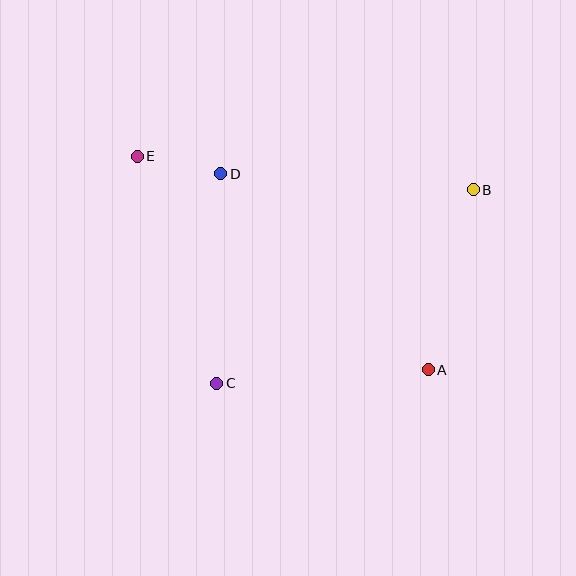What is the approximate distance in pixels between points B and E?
The distance between B and E is approximately 338 pixels.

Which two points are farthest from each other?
Points A and E are farthest from each other.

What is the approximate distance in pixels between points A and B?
The distance between A and B is approximately 186 pixels.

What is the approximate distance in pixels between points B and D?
The distance between B and D is approximately 253 pixels.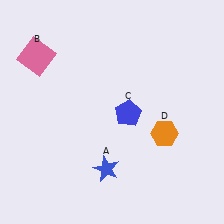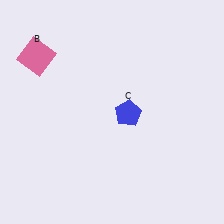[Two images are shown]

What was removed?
The blue star (A), the orange hexagon (D) were removed in Image 2.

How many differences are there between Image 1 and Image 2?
There are 2 differences between the two images.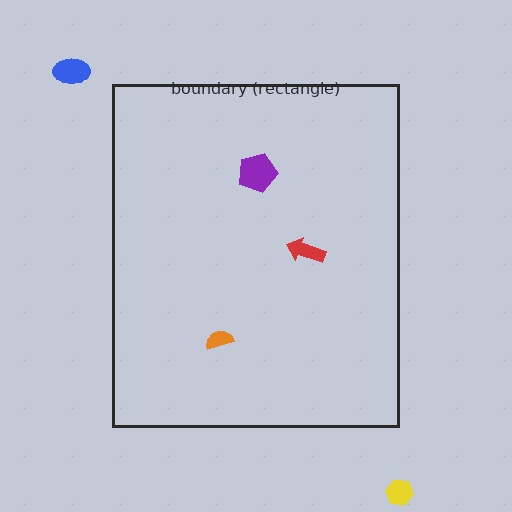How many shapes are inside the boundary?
3 inside, 2 outside.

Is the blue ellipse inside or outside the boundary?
Outside.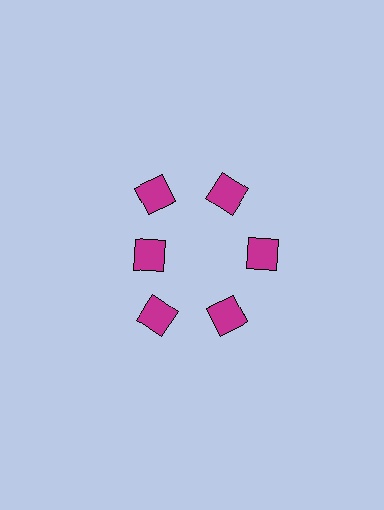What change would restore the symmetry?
The symmetry would be restored by moving it outward, back onto the ring so that all 6 squares sit at equal angles and equal distance from the center.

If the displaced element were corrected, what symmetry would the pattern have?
It would have 6-fold rotational symmetry — the pattern would map onto itself every 60 degrees.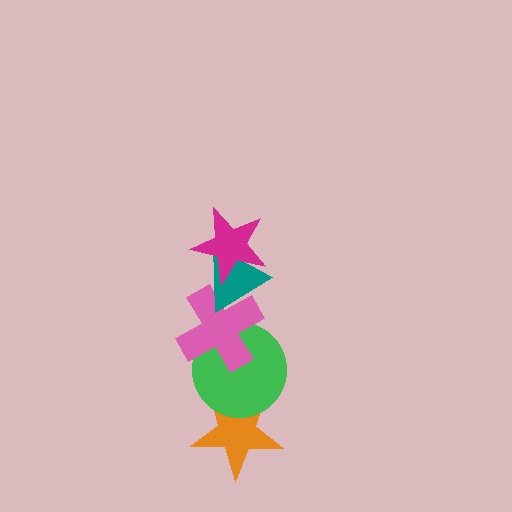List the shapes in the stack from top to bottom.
From top to bottom: the magenta star, the teal triangle, the pink cross, the green circle, the orange star.